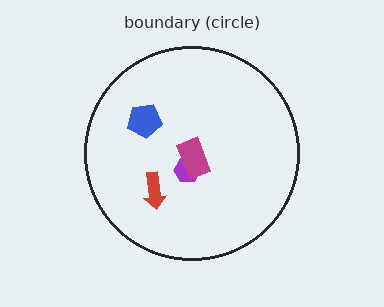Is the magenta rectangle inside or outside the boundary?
Inside.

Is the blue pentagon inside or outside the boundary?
Inside.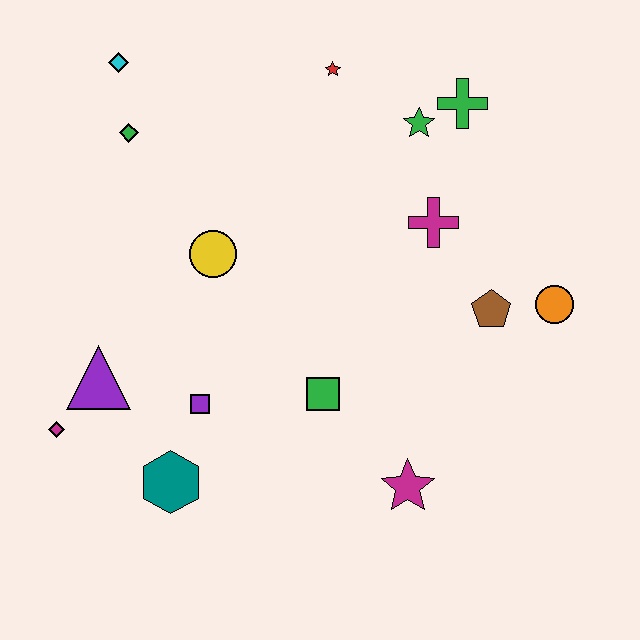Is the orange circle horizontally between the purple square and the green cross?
No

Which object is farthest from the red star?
The magenta diamond is farthest from the red star.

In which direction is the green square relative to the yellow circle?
The green square is below the yellow circle.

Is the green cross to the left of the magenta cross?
No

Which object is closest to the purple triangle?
The magenta diamond is closest to the purple triangle.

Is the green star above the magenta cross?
Yes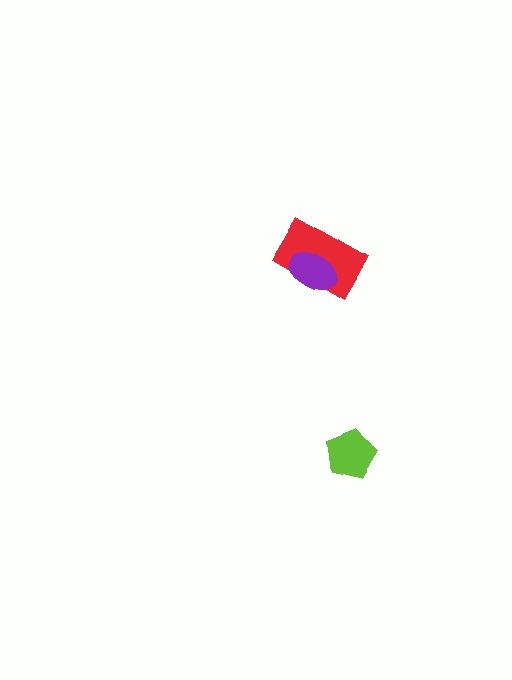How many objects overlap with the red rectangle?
1 object overlaps with the red rectangle.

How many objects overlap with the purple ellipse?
1 object overlaps with the purple ellipse.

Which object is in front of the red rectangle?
The purple ellipse is in front of the red rectangle.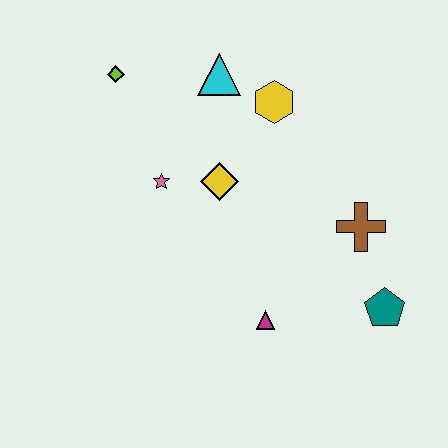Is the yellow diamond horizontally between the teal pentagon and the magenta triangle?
No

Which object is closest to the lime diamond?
The cyan triangle is closest to the lime diamond.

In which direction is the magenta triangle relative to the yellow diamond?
The magenta triangle is below the yellow diamond.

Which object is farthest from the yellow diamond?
The teal pentagon is farthest from the yellow diamond.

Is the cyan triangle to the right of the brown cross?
No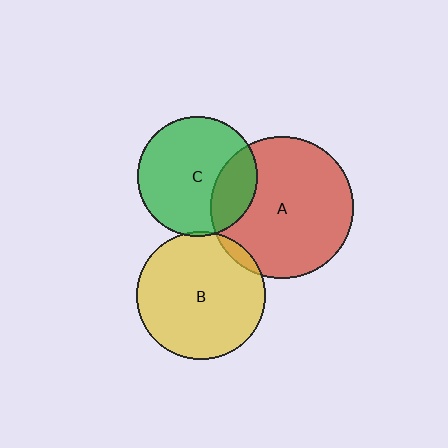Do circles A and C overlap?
Yes.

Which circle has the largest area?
Circle A (red).